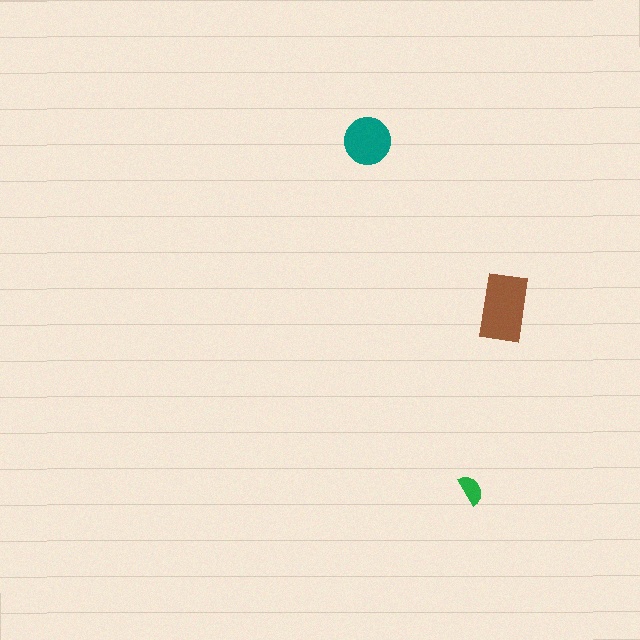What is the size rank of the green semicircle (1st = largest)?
3rd.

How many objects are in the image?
There are 3 objects in the image.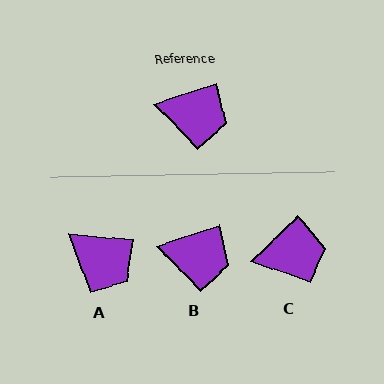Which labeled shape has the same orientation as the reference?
B.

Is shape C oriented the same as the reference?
No, it is off by about 26 degrees.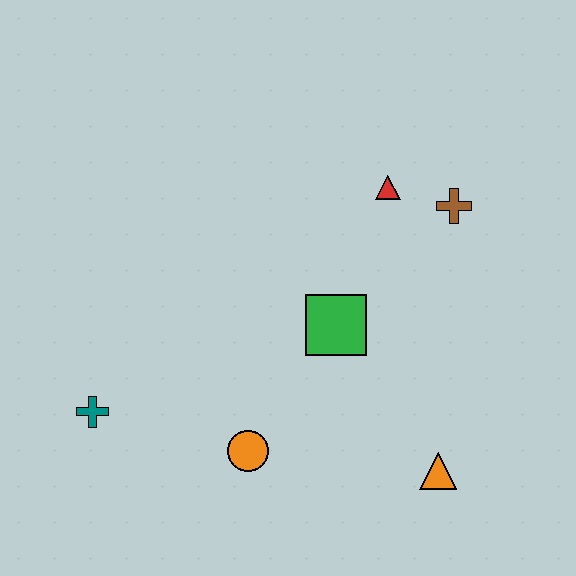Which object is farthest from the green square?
The teal cross is farthest from the green square.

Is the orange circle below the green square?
Yes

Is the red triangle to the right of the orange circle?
Yes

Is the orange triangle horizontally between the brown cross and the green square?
Yes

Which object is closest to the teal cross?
The orange circle is closest to the teal cross.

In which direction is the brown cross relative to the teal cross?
The brown cross is to the right of the teal cross.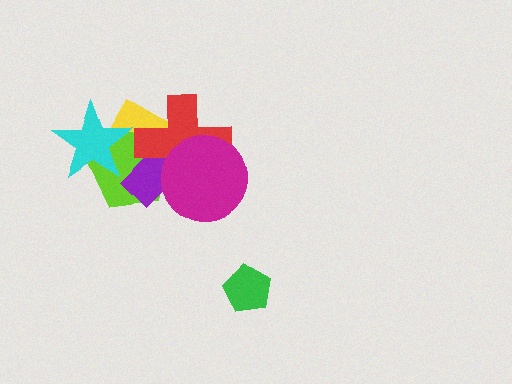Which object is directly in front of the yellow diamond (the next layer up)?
The lime pentagon is directly in front of the yellow diamond.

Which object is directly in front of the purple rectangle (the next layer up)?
The red cross is directly in front of the purple rectangle.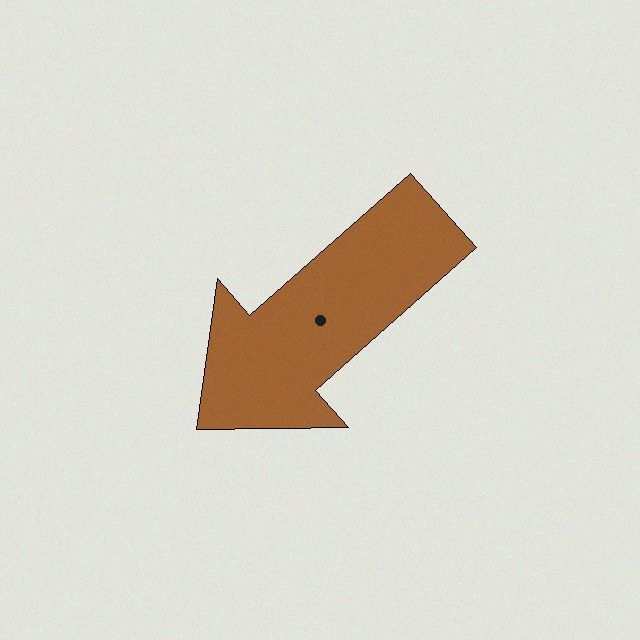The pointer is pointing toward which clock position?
Roughly 8 o'clock.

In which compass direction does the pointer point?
Southwest.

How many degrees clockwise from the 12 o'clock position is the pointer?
Approximately 228 degrees.